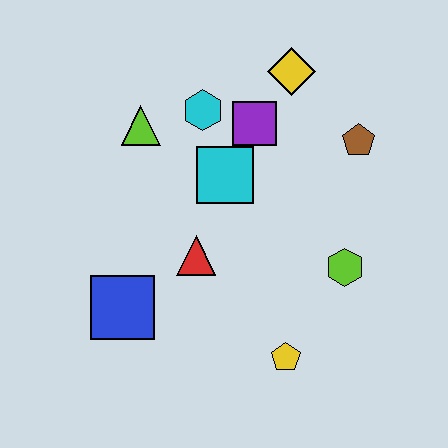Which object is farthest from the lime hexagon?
The lime triangle is farthest from the lime hexagon.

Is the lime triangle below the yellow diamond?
Yes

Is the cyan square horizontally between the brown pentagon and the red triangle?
Yes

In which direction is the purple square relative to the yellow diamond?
The purple square is below the yellow diamond.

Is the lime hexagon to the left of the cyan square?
No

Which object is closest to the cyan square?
The purple square is closest to the cyan square.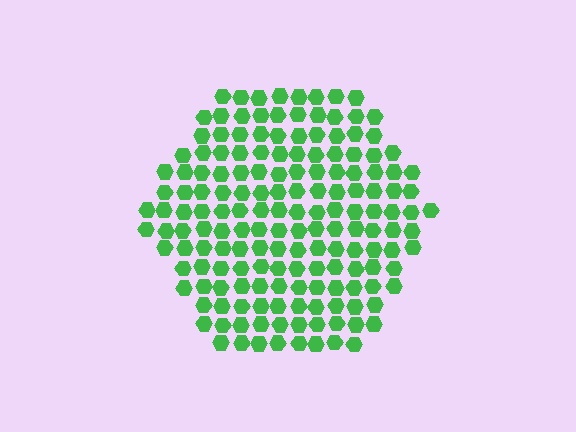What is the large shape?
The large shape is a hexagon.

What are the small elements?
The small elements are hexagons.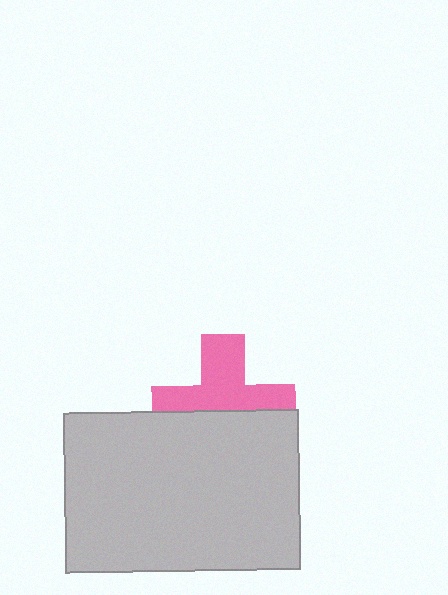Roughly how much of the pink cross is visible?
About half of it is visible (roughly 53%).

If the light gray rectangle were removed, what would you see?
You would see the complete pink cross.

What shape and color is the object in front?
The object in front is a light gray rectangle.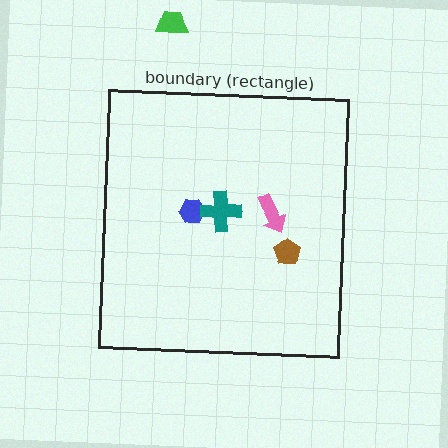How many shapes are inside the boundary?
4 inside, 1 outside.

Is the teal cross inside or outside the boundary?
Inside.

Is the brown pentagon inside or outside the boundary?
Inside.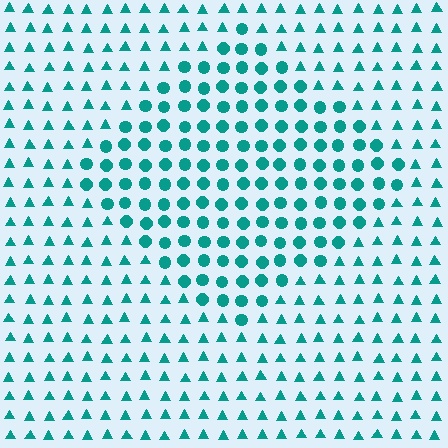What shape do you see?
I see a diamond.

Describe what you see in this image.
The image is filled with small teal elements arranged in a uniform grid. A diamond-shaped region contains circles, while the surrounding area contains triangles. The boundary is defined purely by the change in element shape.